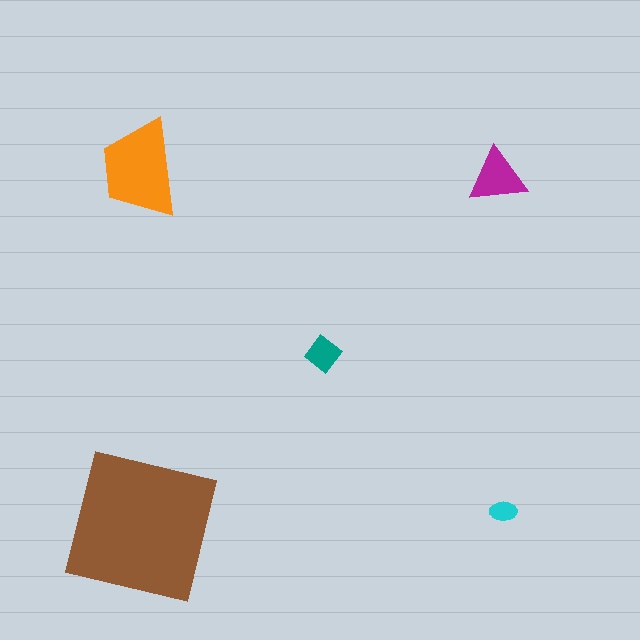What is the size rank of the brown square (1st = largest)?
1st.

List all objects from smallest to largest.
The cyan ellipse, the teal diamond, the magenta triangle, the orange trapezoid, the brown square.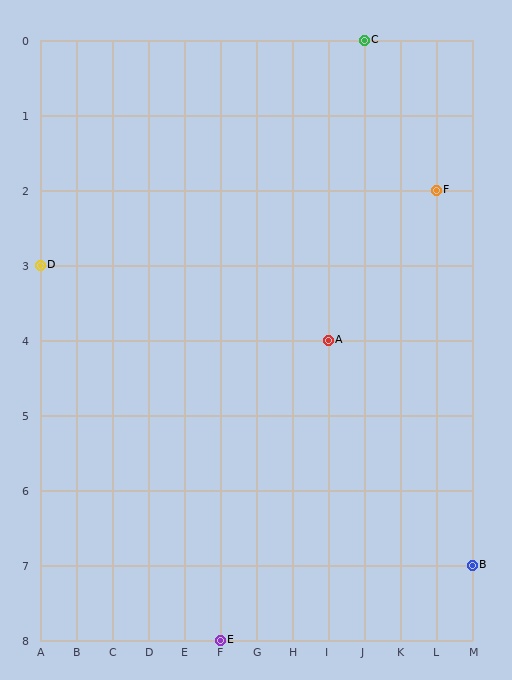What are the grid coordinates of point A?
Point A is at grid coordinates (I, 4).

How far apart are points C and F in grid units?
Points C and F are 2 columns and 2 rows apart (about 2.8 grid units diagonally).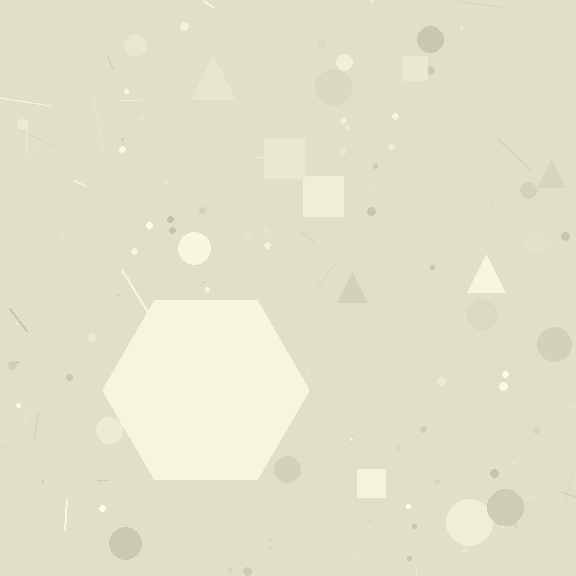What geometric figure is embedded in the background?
A hexagon is embedded in the background.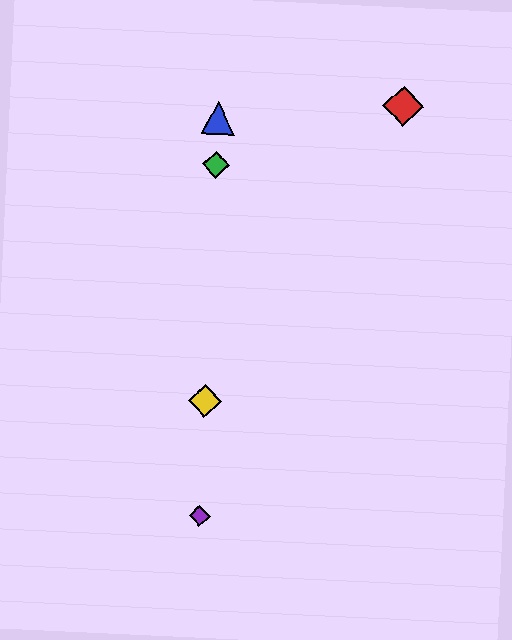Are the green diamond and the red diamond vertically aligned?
No, the green diamond is at x≈216 and the red diamond is at x≈403.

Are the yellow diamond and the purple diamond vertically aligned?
Yes, both are at x≈205.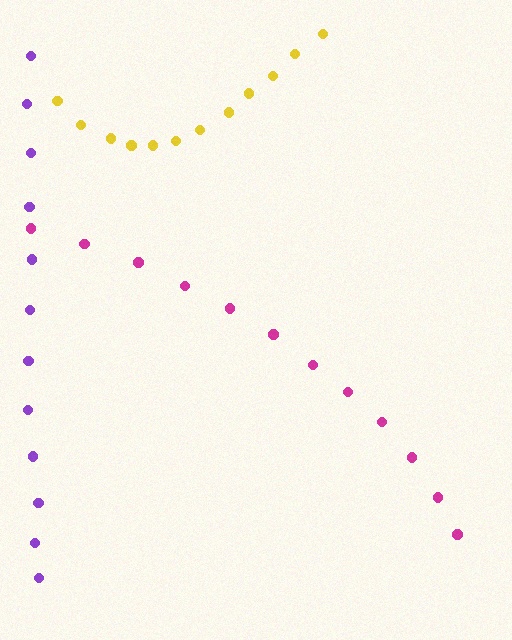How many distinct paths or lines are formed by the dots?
There are 3 distinct paths.